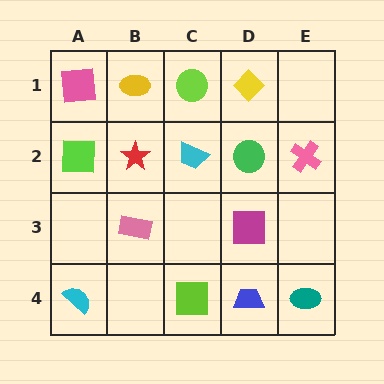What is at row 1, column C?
A lime circle.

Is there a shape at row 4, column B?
No, that cell is empty.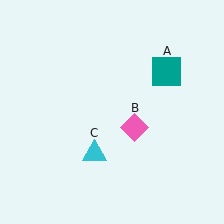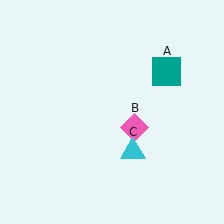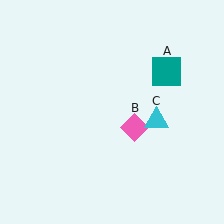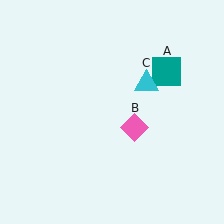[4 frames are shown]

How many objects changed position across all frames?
1 object changed position: cyan triangle (object C).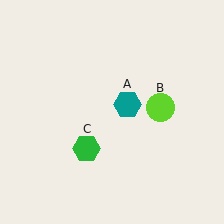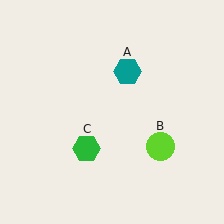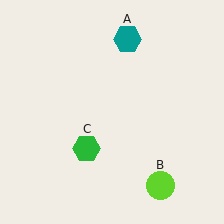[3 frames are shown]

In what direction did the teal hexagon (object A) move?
The teal hexagon (object A) moved up.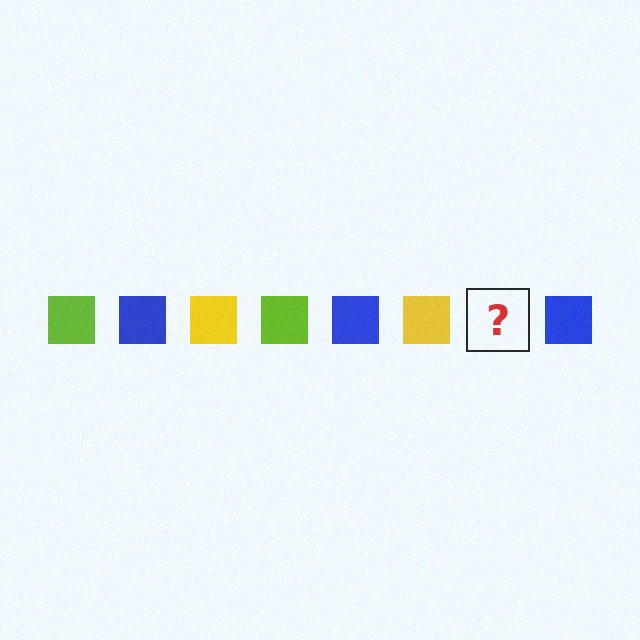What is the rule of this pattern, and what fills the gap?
The rule is that the pattern cycles through lime, blue, yellow squares. The gap should be filled with a lime square.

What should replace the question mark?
The question mark should be replaced with a lime square.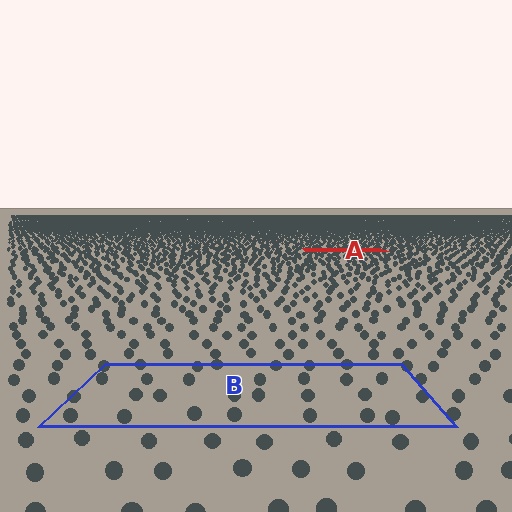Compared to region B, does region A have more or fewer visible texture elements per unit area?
Region A has more texture elements per unit area — they are packed more densely because it is farther away.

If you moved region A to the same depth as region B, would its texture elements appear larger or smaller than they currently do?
They would appear larger. At a closer depth, the same texture elements are projected at a bigger on-screen size.